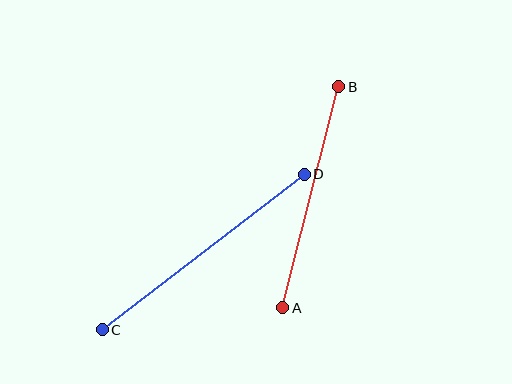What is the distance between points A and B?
The distance is approximately 228 pixels.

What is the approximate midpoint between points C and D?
The midpoint is at approximately (203, 252) pixels.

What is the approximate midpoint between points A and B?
The midpoint is at approximately (311, 197) pixels.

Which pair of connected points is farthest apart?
Points C and D are farthest apart.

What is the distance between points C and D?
The distance is approximately 255 pixels.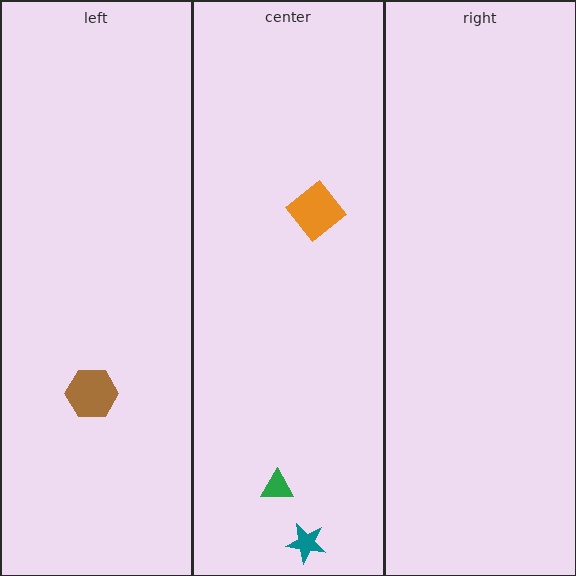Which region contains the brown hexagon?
The left region.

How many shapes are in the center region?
3.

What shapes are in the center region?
The teal star, the orange diamond, the green triangle.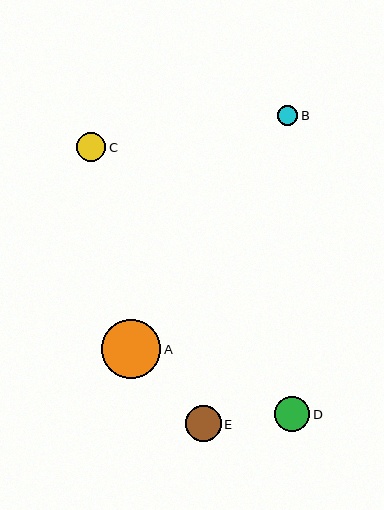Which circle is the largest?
Circle A is the largest with a size of approximately 59 pixels.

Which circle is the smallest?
Circle B is the smallest with a size of approximately 20 pixels.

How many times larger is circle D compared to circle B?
Circle D is approximately 1.7 times the size of circle B.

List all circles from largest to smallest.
From largest to smallest: A, E, D, C, B.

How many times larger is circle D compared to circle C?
Circle D is approximately 1.2 times the size of circle C.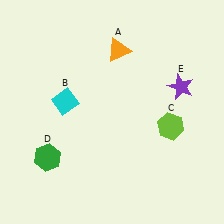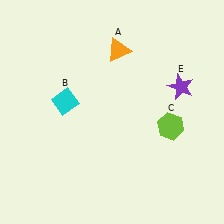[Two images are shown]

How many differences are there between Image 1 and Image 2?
There is 1 difference between the two images.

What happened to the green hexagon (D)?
The green hexagon (D) was removed in Image 2. It was in the bottom-left area of Image 1.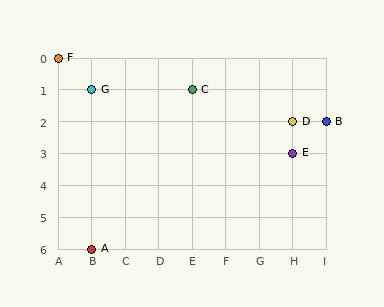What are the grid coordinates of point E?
Point E is at grid coordinates (H, 3).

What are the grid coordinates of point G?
Point G is at grid coordinates (B, 1).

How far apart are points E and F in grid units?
Points E and F are 7 columns and 3 rows apart (about 7.6 grid units diagonally).